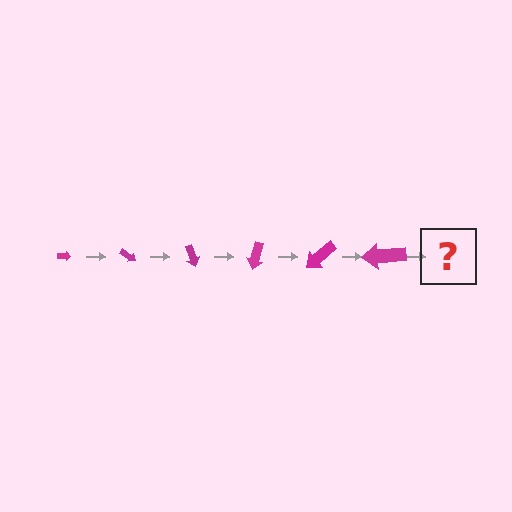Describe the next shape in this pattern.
It should be an arrow, larger than the previous one and rotated 210 degrees from the start.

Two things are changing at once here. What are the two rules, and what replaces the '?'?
The two rules are that the arrow grows larger each step and it rotates 35 degrees each step. The '?' should be an arrow, larger than the previous one and rotated 210 degrees from the start.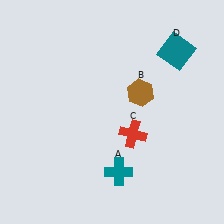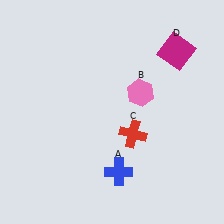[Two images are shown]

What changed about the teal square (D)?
In Image 1, D is teal. In Image 2, it changed to magenta.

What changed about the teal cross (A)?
In Image 1, A is teal. In Image 2, it changed to blue.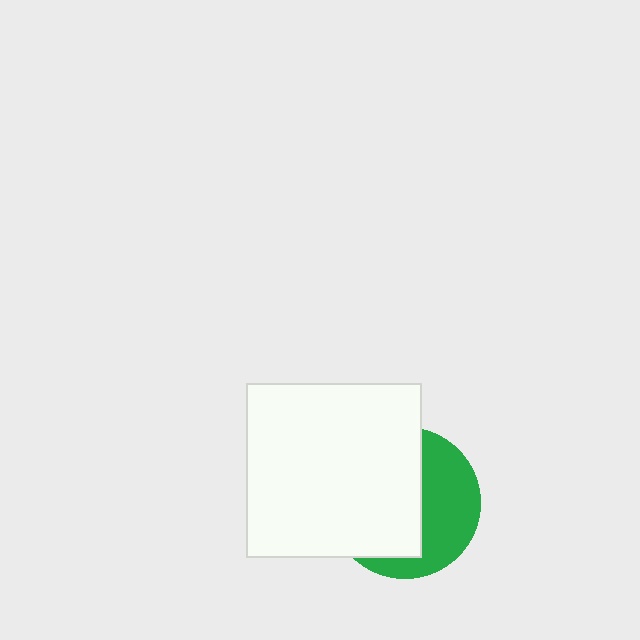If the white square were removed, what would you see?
You would see the complete green circle.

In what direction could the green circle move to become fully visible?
The green circle could move right. That would shift it out from behind the white square entirely.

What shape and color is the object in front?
The object in front is a white square.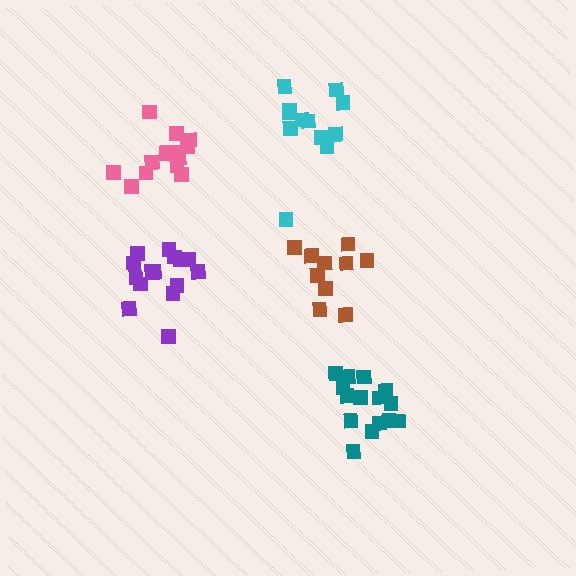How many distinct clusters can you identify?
There are 5 distinct clusters.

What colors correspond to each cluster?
The clusters are colored: purple, teal, pink, brown, cyan.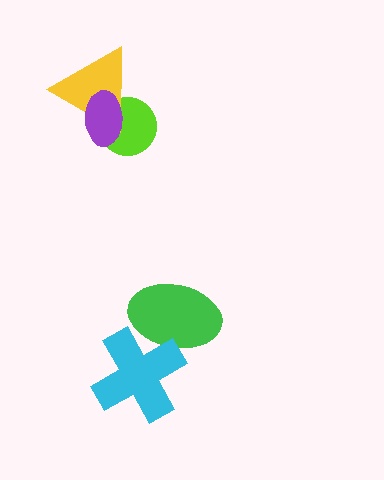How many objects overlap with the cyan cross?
1 object overlaps with the cyan cross.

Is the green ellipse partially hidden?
Yes, it is partially covered by another shape.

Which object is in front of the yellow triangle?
The purple ellipse is in front of the yellow triangle.